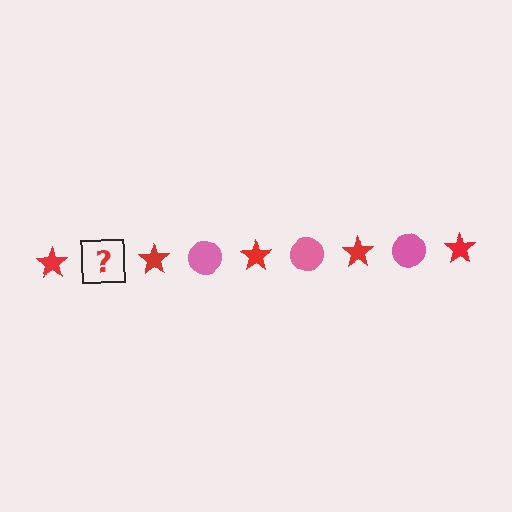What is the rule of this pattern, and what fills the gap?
The rule is that the pattern alternates between red star and pink circle. The gap should be filled with a pink circle.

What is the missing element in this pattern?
The missing element is a pink circle.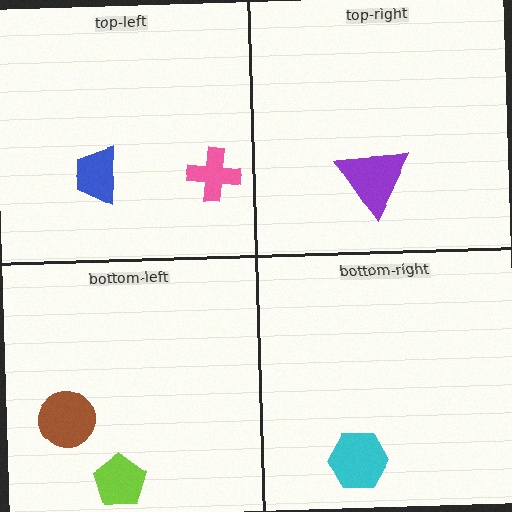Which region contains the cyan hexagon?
The bottom-right region.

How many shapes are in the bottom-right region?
1.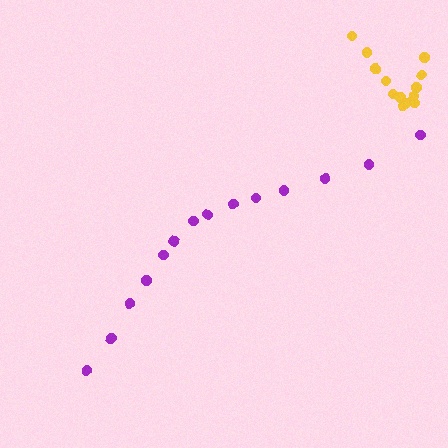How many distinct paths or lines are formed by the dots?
There are 2 distinct paths.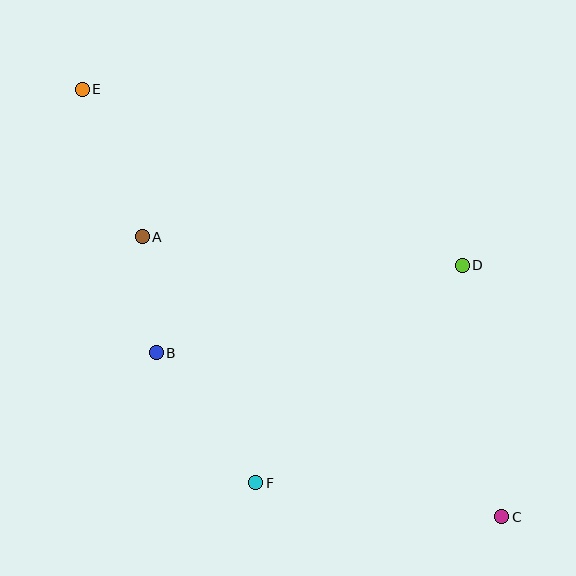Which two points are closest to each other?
Points A and B are closest to each other.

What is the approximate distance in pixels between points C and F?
The distance between C and F is approximately 249 pixels.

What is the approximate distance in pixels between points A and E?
The distance between A and E is approximately 159 pixels.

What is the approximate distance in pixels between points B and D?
The distance between B and D is approximately 319 pixels.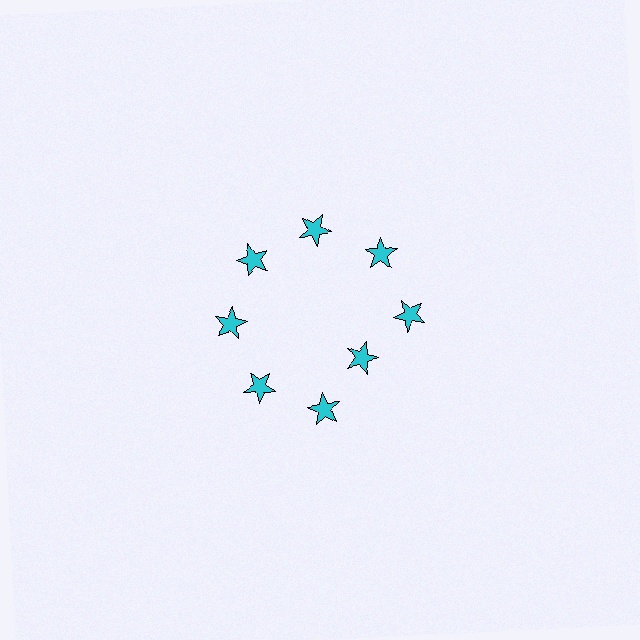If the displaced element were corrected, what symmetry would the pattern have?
It would have 8-fold rotational symmetry — the pattern would map onto itself every 45 degrees.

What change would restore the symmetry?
The symmetry would be restored by moving it outward, back onto the ring so that all 8 stars sit at equal angles and equal distance from the center.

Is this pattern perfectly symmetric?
No. The 8 cyan stars are arranged in a ring, but one element near the 4 o'clock position is pulled inward toward the center, breaking the 8-fold rotational symmetry.